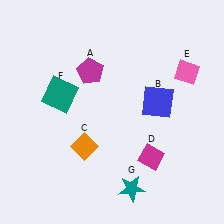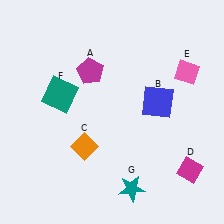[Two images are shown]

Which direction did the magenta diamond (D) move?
The magenta diamond (D) moved right.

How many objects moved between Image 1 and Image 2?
1 object moved between the two images.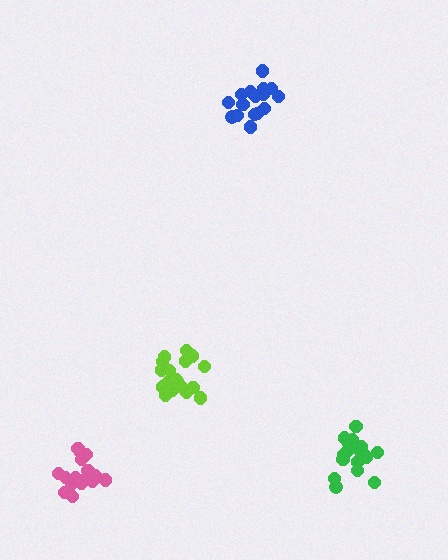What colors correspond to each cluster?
The clusters are colored: pink, blue, green, lime.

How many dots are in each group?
Group 1: 17 dots, Group 2: 17 dots, Group 3: 19 dots, Group 4: 20 dots (73 total).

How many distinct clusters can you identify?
There are 4 distinct clusters.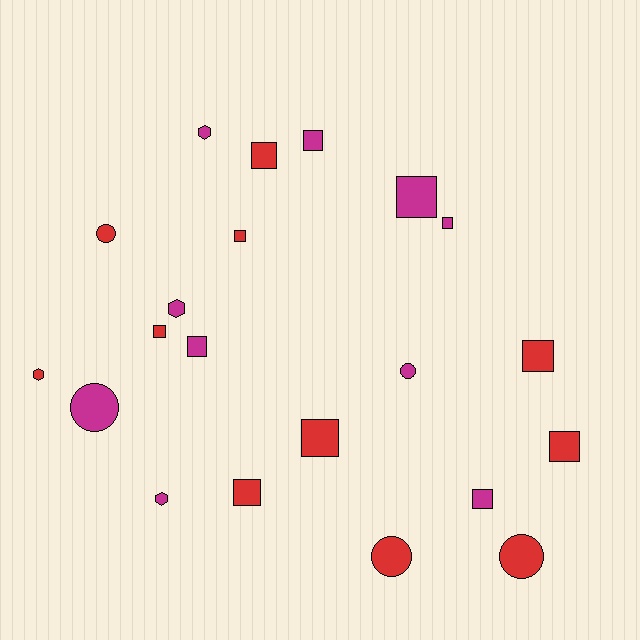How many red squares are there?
There are 7 red squares.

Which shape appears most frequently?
Square, with 12 objects.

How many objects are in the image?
There are 21 objects.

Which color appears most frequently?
Red, with 11 objects.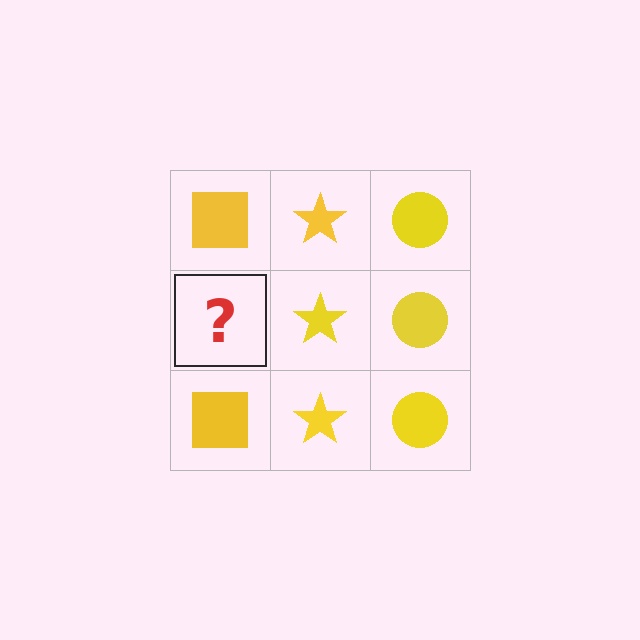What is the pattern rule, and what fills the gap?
The rule is that each column has a consistent shape. The gap should be filled with a yellow square.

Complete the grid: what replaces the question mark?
The question mark should be replaced with a yellow square.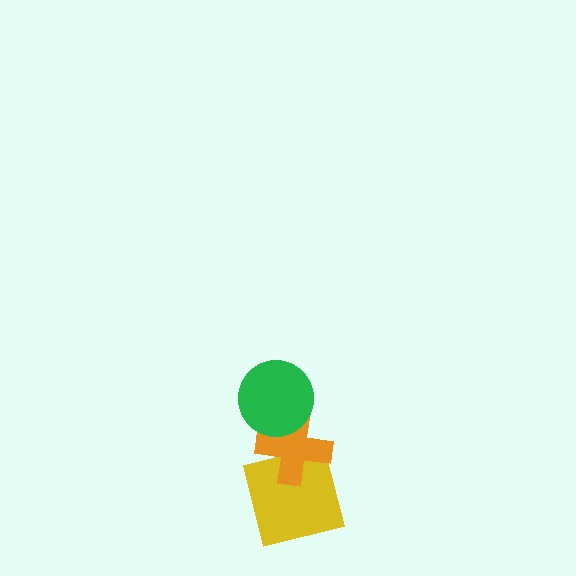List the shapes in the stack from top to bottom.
From top to bottom: the green circle, the orange cross, the yellow square.